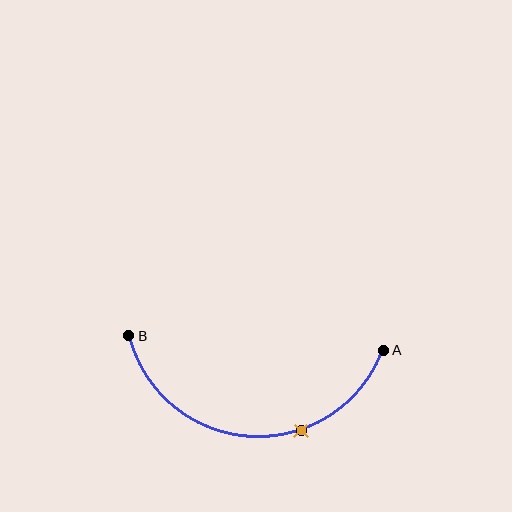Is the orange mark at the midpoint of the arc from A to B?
No. The orange mark lies on the arc but is closer to endpoint A. The arc midpoint would be at the point on the curve equidistant along the arc from both A and B.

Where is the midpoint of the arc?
The arc midpoint is the point on the curve farthest from the straight line joining A and B. It sits below that line.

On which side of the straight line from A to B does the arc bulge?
The arc bulges below the straight line connecting A and B.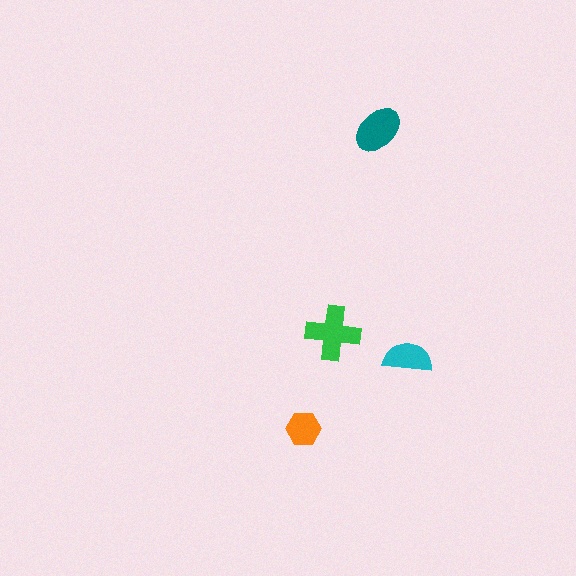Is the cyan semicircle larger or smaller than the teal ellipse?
Smaller.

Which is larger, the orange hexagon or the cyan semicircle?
The cyan semicircle.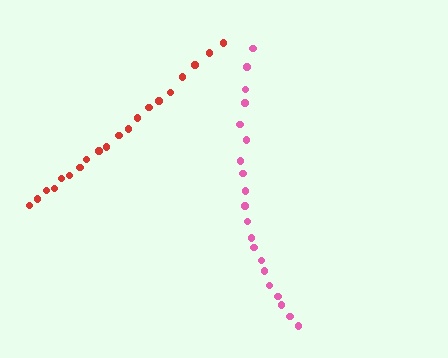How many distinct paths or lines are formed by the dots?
There are 2 distinct paths.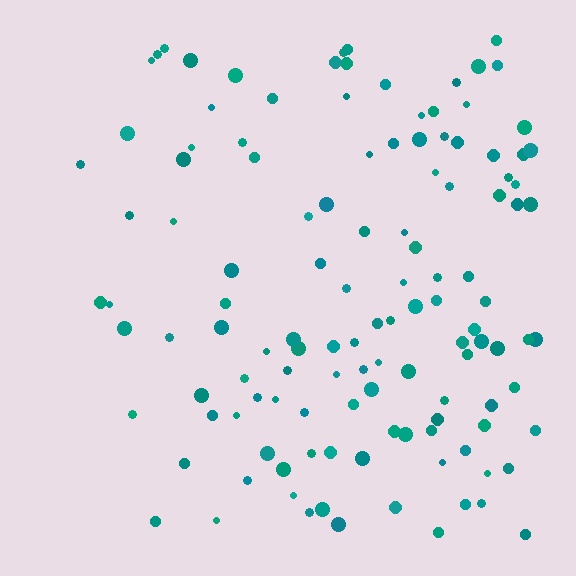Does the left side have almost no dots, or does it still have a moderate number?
Still a moderate number, just noticeably fewer than the right.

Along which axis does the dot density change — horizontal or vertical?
Horizontal.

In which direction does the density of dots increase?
From left to right, with the right side densest.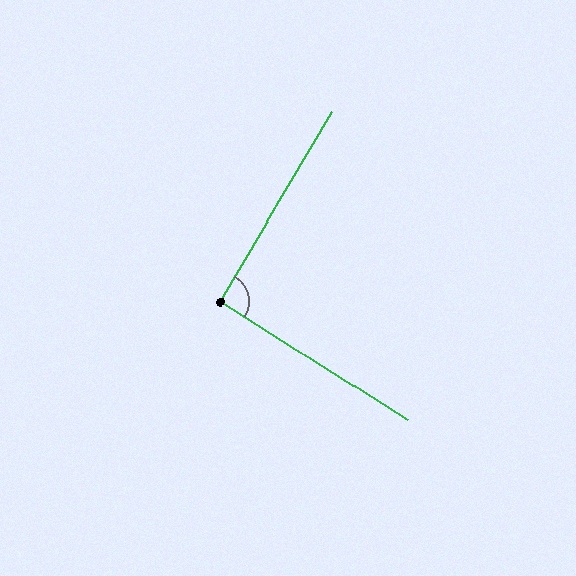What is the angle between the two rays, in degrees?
Approximately 92 degrees.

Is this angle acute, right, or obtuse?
It is approximately a right angle.